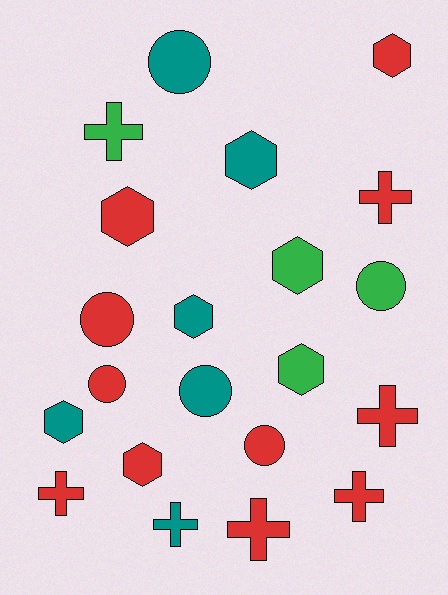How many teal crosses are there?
There is 1 teal cross.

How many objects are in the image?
There are 21 objects.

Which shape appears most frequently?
Hexagon, with 8 objects.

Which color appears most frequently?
Red, with 11 objects.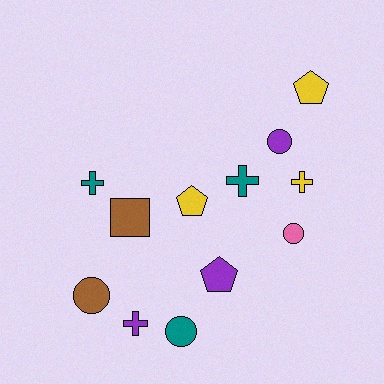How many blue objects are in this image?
There are no blue objects.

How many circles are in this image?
There are 4 circles.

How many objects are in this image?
There are 12 objects.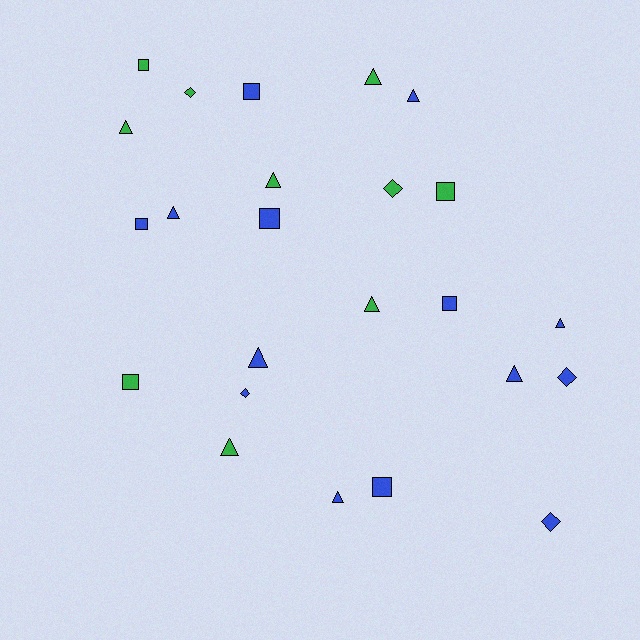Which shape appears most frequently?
Triangle, with 11 objects.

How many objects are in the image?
There are 24 objects.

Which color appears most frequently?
Blue, with 14 objects.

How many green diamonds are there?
There are 2 green diamonds.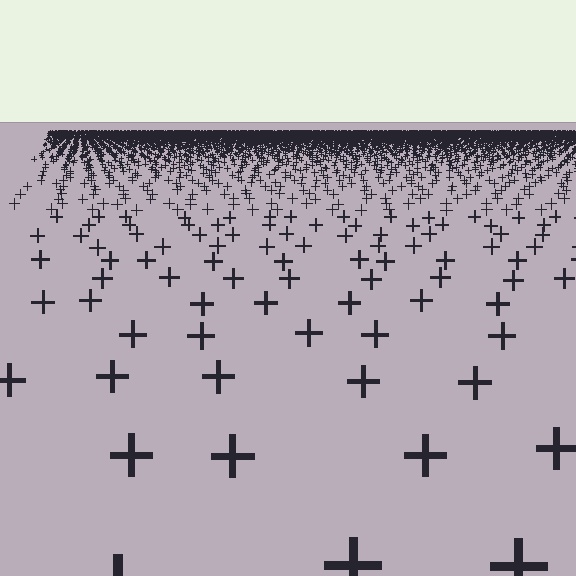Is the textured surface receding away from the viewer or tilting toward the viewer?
The surface is receding away from the viewer. Texture elements get smaller and denser toward the top.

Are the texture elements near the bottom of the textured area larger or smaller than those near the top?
Larger. Near the bottom, elements are closer to the viewer and appear at a bigger on-screen size.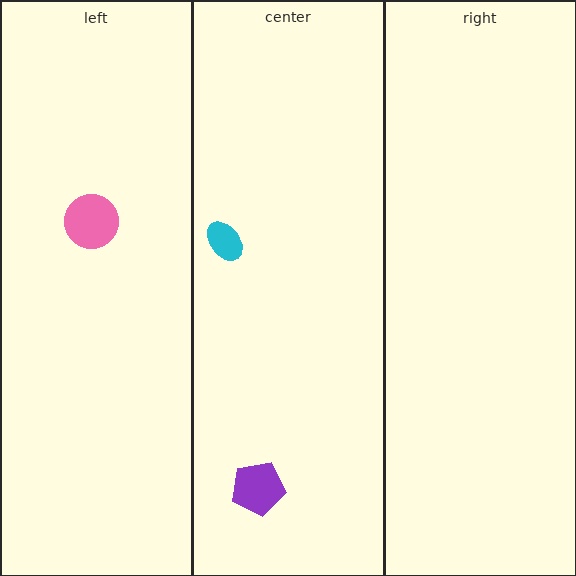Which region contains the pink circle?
The left region.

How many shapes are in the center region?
2.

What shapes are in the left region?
The pink circle.